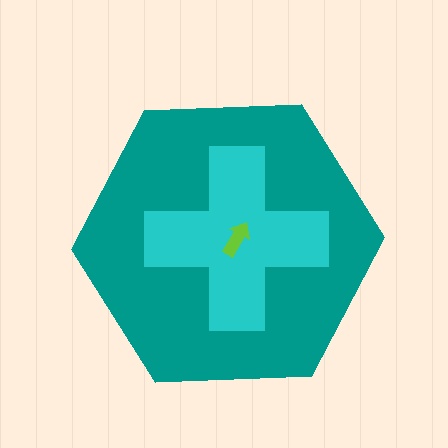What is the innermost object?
The lime arrow.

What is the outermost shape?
The teal hexagon.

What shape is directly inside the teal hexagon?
The cyan cross.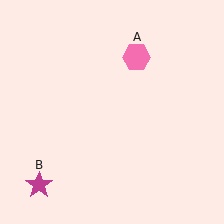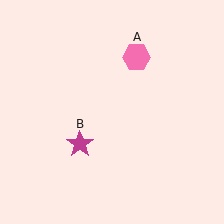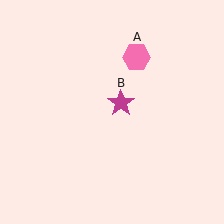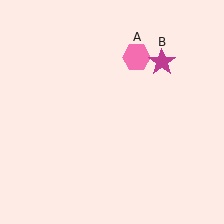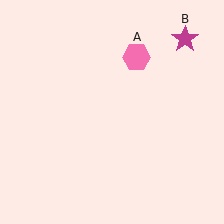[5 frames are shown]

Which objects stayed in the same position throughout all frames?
Pink hexagon (object A) remained stationary.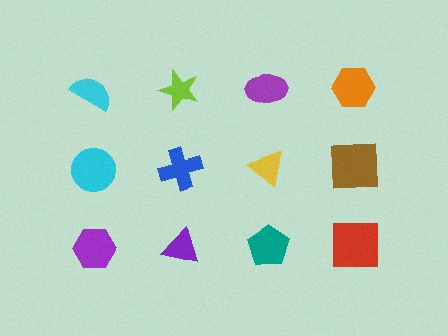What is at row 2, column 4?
A brown square.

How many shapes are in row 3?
4 shapes.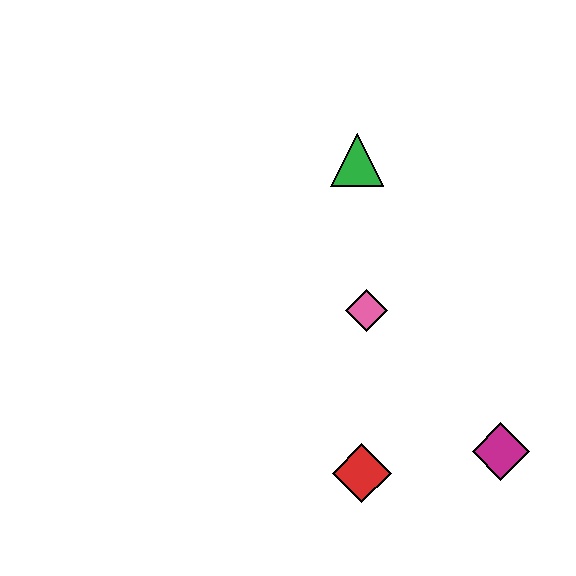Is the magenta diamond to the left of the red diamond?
No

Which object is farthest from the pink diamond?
The magenta diamond is farthest from the pink diamond.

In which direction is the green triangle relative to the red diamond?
The green triangle is above the red diamond.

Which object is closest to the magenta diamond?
The red diamond is closest to the magenta diamond.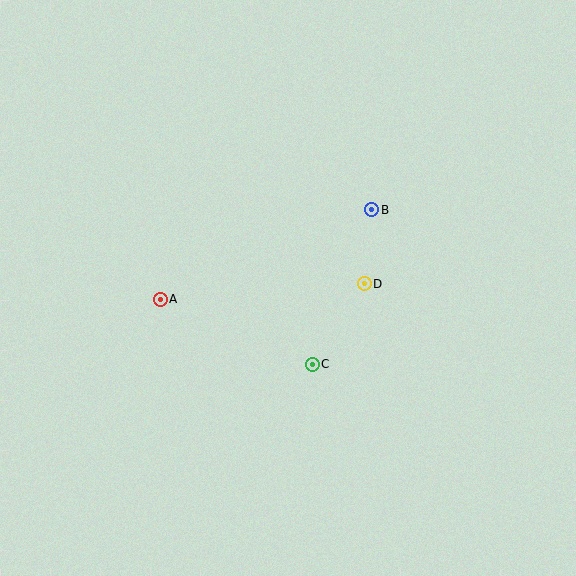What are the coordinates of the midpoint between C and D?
The midpoint between C and D is at (338, 324).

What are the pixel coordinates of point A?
Point A is at (160, 299).